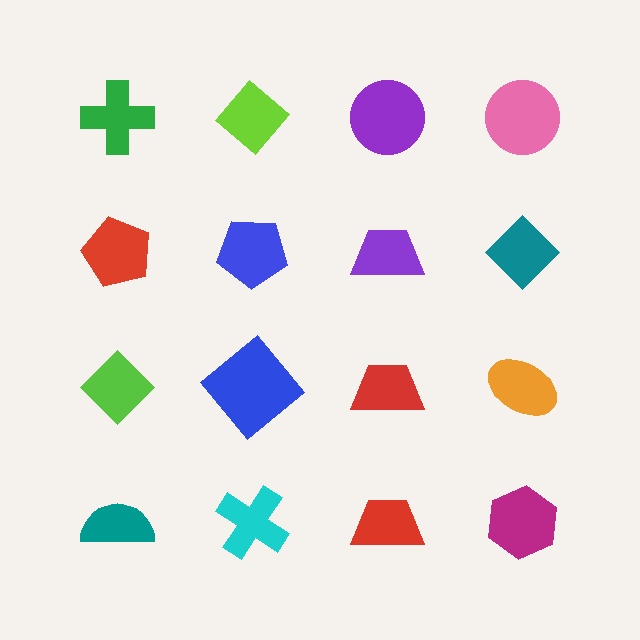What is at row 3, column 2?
A blue diamond.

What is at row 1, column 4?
A pink circle.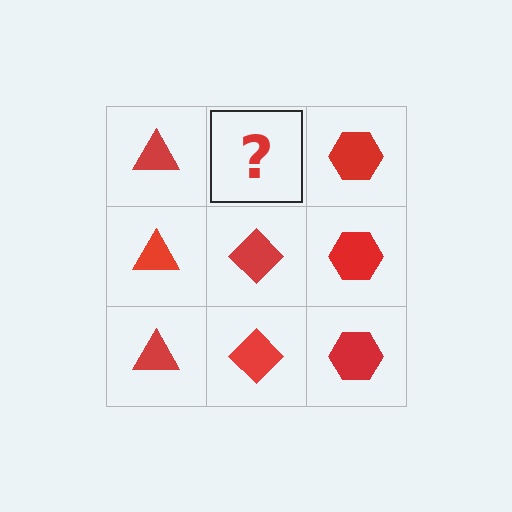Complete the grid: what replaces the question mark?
The question mark should be replaced with a red diamond.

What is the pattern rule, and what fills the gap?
The rule is that each column has a consistent shape. The gap should be filled with a red diamond.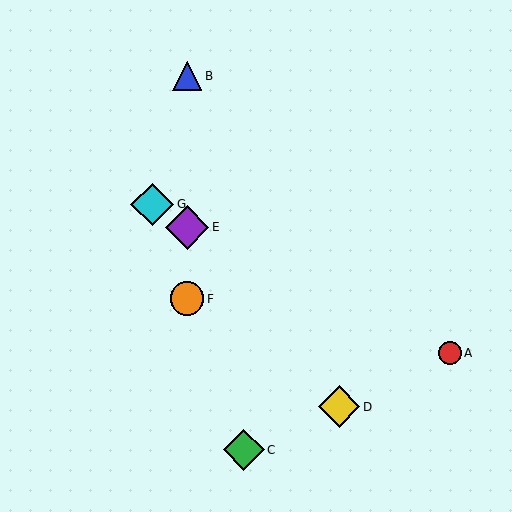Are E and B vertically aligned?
Yes, both are at x≈187.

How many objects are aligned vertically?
3 objects (B, E, F) are aligned vertically.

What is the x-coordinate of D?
Object D is at x≈339.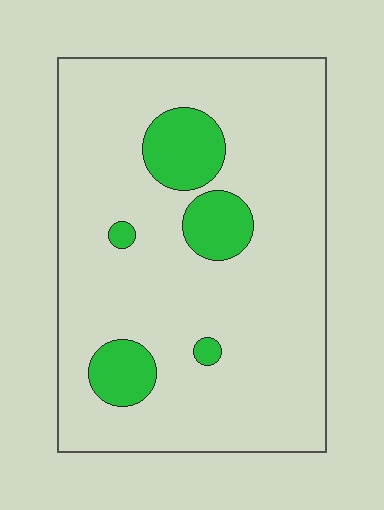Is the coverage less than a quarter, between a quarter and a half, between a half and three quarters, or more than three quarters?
Less than a quarter.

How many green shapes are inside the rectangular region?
5.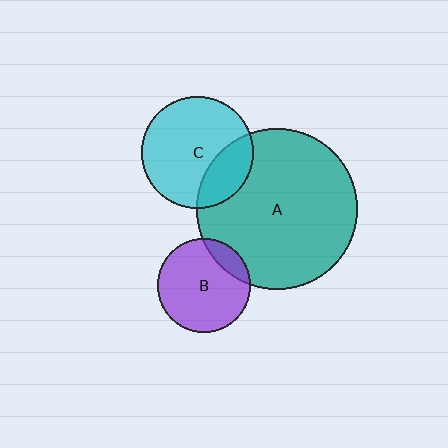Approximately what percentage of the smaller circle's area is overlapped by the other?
Approximately 25%.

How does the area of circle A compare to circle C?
Approximately 2.1 times.